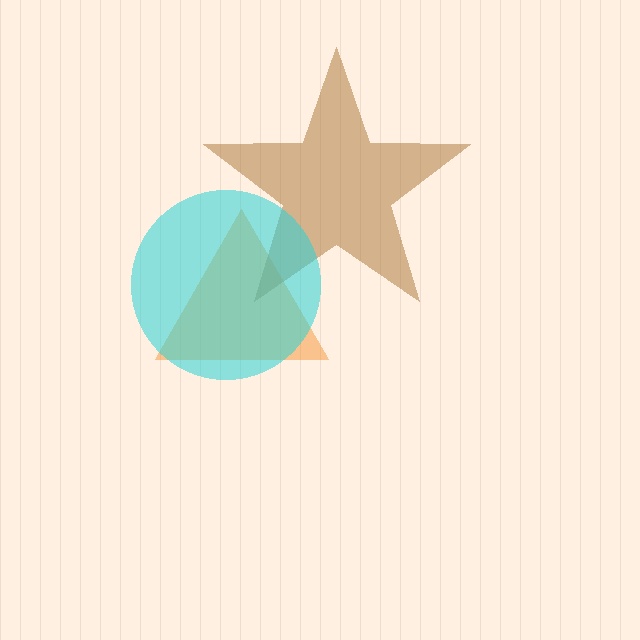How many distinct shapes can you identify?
There are 3 distinct shapes: an orange triangle, a brown star, a cyan circle.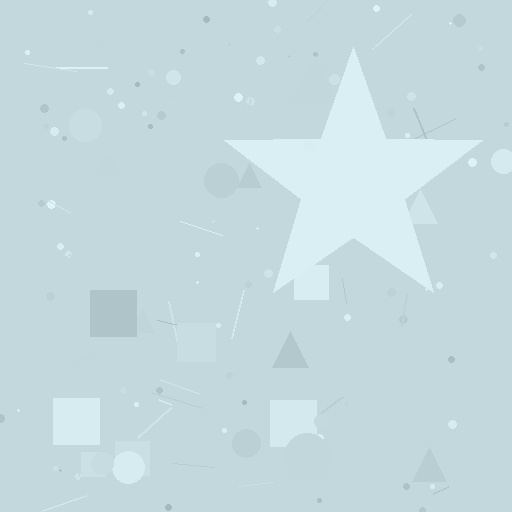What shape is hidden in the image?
A star is hidden in the image.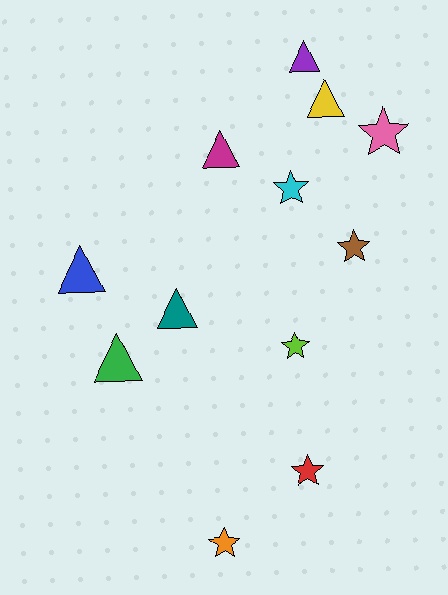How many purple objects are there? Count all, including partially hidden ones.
There is 1 purple object.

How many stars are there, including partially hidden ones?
There are 6 stars.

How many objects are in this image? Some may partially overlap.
There are 12 objects.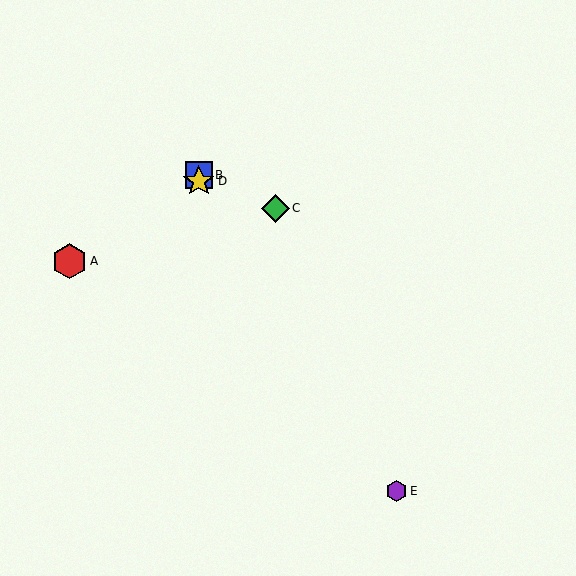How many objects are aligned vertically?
2 objects (B, D) are aligned vertically.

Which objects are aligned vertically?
Objects B, D are aligned vertically.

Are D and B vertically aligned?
Yes, both are at x≈199.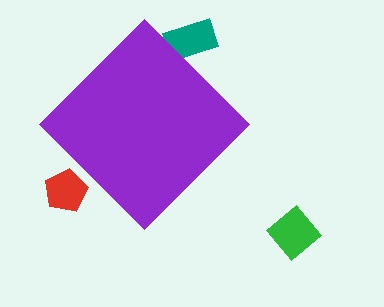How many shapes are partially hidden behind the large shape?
2 shapes are partially hidden.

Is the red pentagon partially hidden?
Yes, the red pentagon is partially hidden behind the purple diamond.